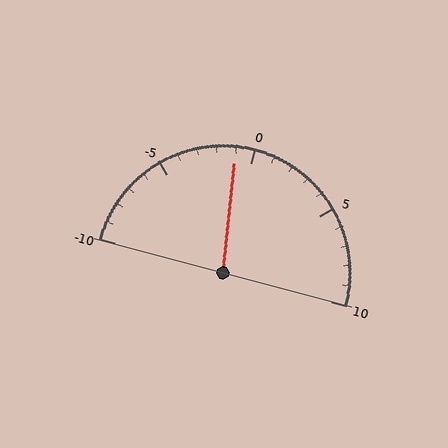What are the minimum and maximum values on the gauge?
The gauge ranges from -10 to 10.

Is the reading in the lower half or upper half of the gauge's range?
The reading is in the lower half of the range (-10 to 10).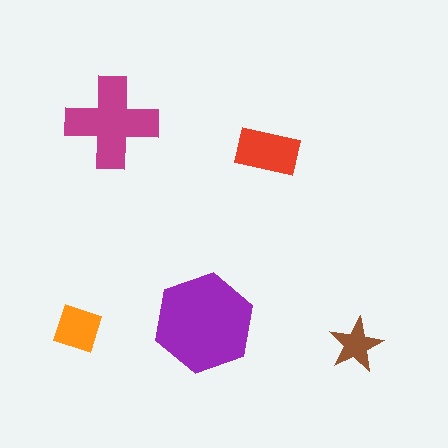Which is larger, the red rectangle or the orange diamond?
The red rectangle.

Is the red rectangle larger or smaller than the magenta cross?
Smaller.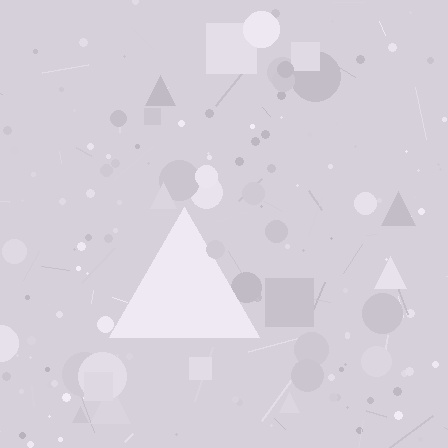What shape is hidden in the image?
A triangle is hidden in the image.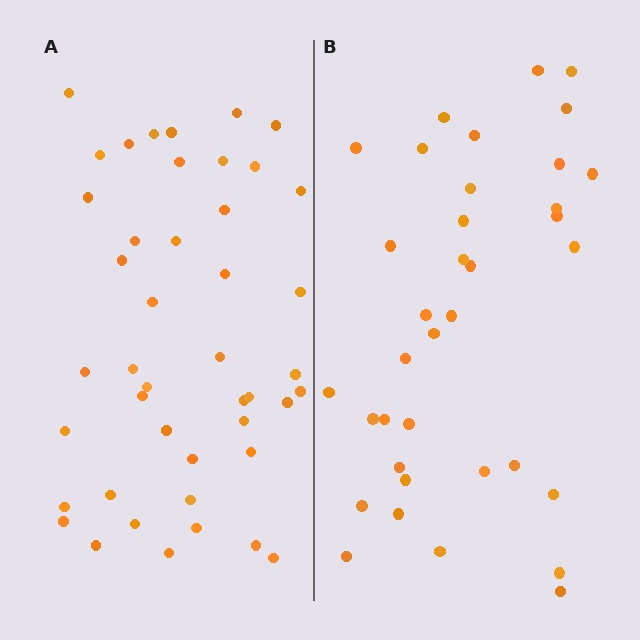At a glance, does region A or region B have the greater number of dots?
Region A (the left region) has more dots.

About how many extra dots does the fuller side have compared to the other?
Region A has roughly 8 or so more dots than region B.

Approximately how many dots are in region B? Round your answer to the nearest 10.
About 40 dots. (The exact count is 36, which rounds to 40.)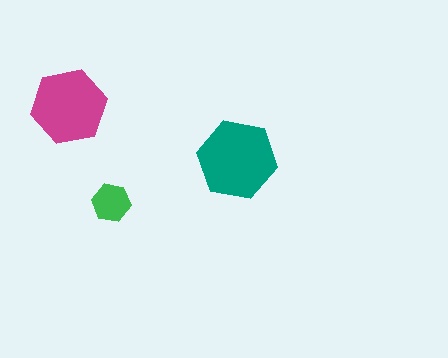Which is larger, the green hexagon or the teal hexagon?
The teal one.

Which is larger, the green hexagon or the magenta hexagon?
The magenta one.